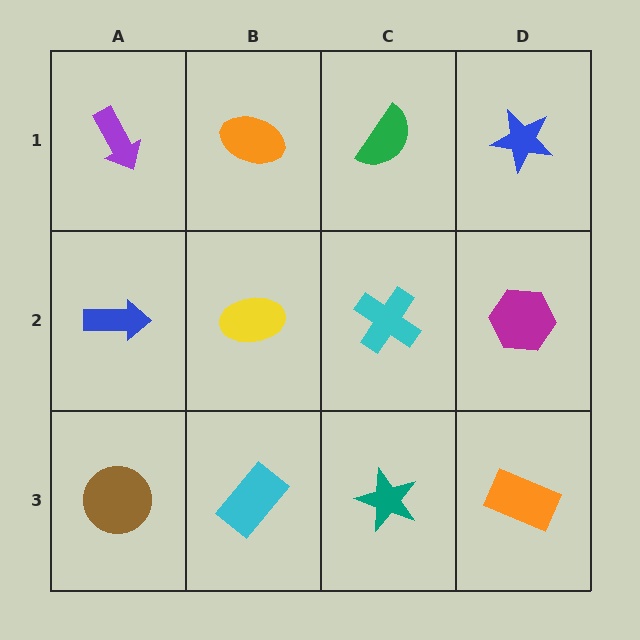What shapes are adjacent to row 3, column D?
A magenta hexagon (row 2, column D), a teal star (row 3, column C).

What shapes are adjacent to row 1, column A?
A blue arrow (row 2, column A), an orange ellipse (row 1, column B).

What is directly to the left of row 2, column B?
A blue arrow.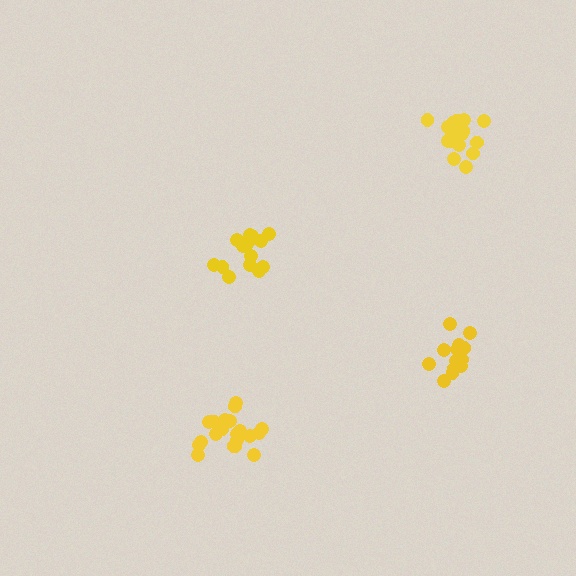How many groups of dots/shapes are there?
There are 4 groups.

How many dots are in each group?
Group 1: 15 dots, Group 2: 15 dots, Group 3: 18 dots, Group 4: 21 dots (69 total).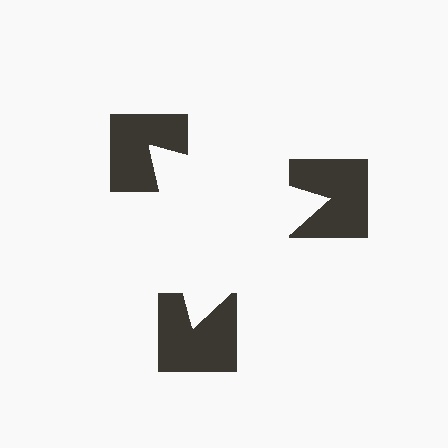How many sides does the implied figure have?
3 sides.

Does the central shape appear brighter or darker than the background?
It typically appears slightly brighter than the background, even though no actual brightness change is drawn.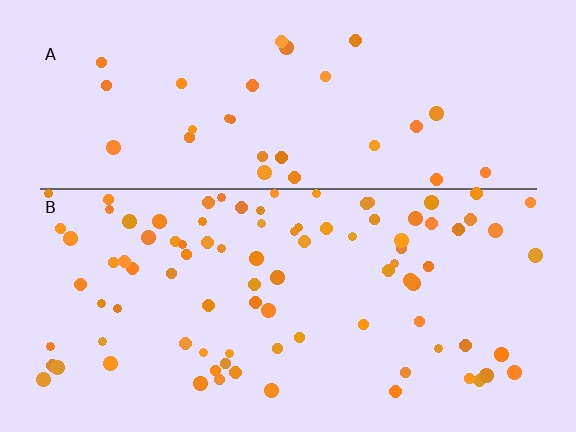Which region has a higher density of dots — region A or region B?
B (the bottom).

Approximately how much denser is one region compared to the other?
Approximately 2.9× — region B over region A.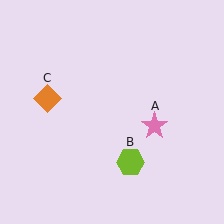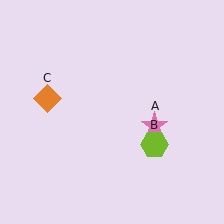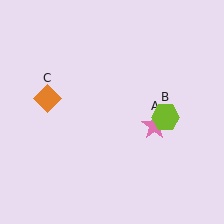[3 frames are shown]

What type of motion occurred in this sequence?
The lime hexagon (object B) rotated counterclockwise around the center of the scene.